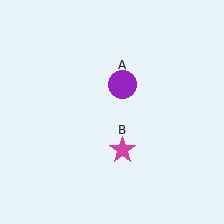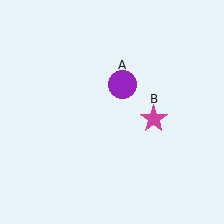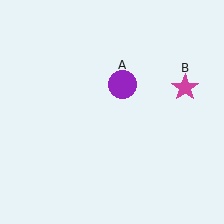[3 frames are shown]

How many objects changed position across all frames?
1 object changed position: magenta star (object B).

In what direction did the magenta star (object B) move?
The magenta star (object B) moved up and to the right.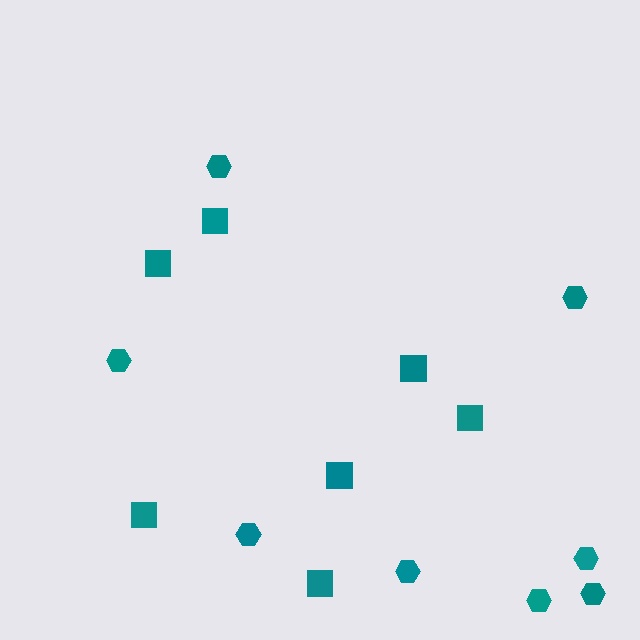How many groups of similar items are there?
There are 2 groups: one group of hexagons (8) and one group of squares (7).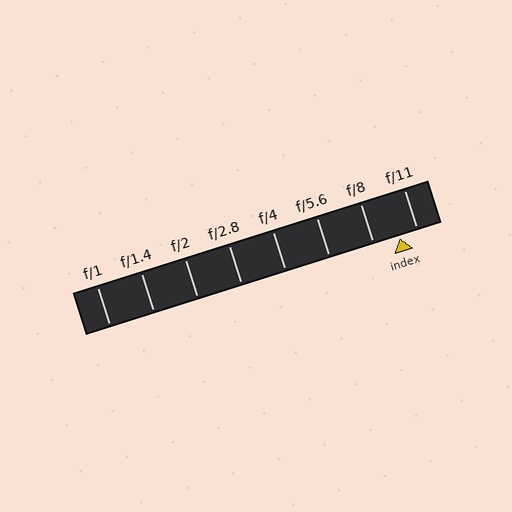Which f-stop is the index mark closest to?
The index mark is closest to f/11.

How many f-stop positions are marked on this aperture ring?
There are 8 f-stop positions marked.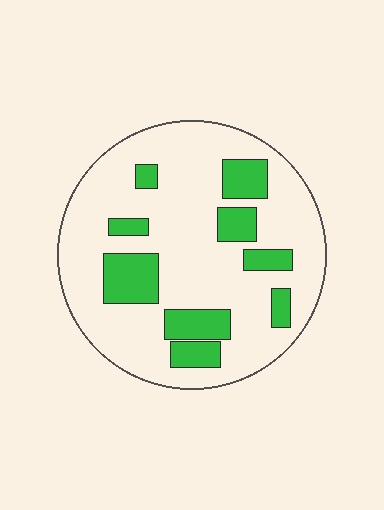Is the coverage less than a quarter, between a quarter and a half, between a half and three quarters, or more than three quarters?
Less than a quarter.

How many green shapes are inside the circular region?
9.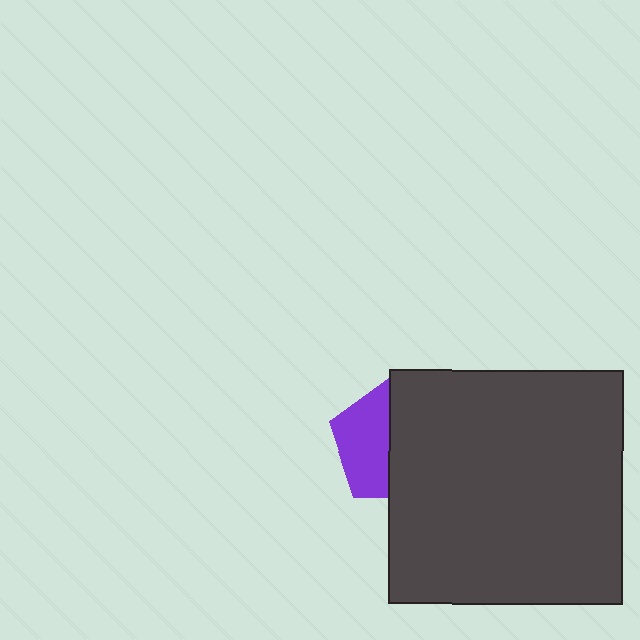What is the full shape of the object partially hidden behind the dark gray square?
The partially hidden object is a purple pentagon.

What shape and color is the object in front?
The object in front is a dark gray square.